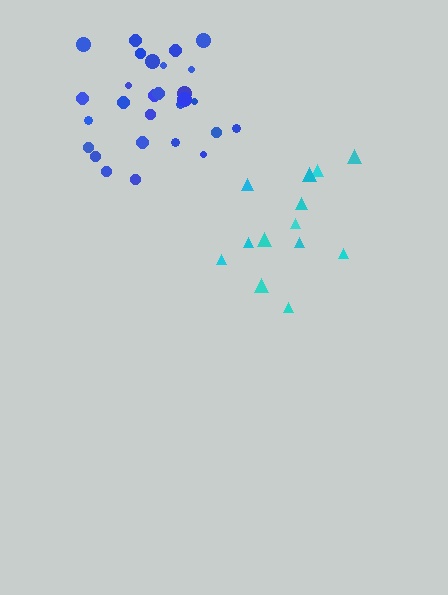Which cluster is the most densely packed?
Blue.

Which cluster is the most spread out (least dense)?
Cyan.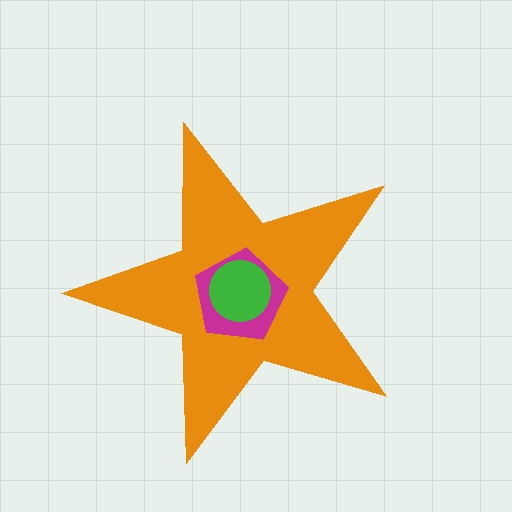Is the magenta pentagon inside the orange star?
Yes.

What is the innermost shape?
The green circle.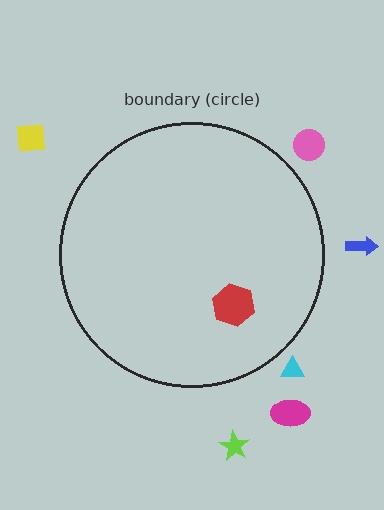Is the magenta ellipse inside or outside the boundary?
Outside.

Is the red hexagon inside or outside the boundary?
Inside.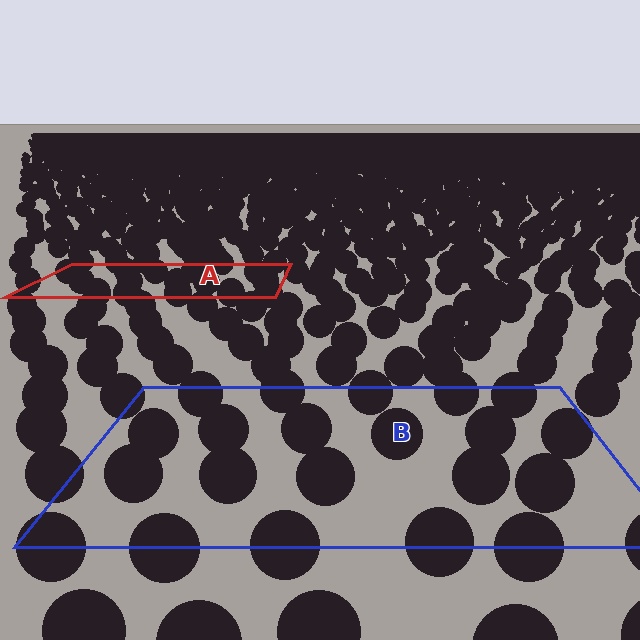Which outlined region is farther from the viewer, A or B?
Region A is farther from the viewer — the texture elements inside it appear smaller and more densely packed.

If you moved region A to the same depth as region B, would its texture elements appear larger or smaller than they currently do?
They would appear larger. At a closer depth, the same texture elements are projected at a bigger on-screen size.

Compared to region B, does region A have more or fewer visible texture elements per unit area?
Region A has more texture elements per unit area — they are packed more densely because it is farther away.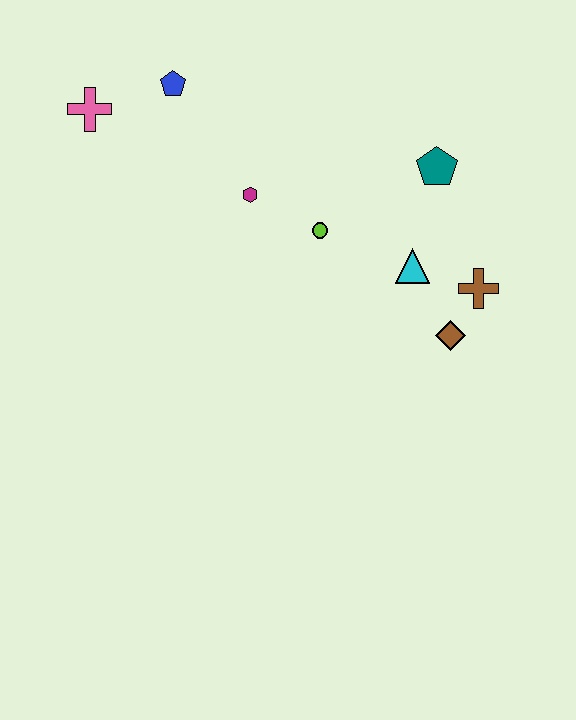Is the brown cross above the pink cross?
No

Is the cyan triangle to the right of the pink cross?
Yes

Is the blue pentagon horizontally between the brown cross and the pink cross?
Yes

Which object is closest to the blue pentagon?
The pink cross is closest to the blue pentagon.